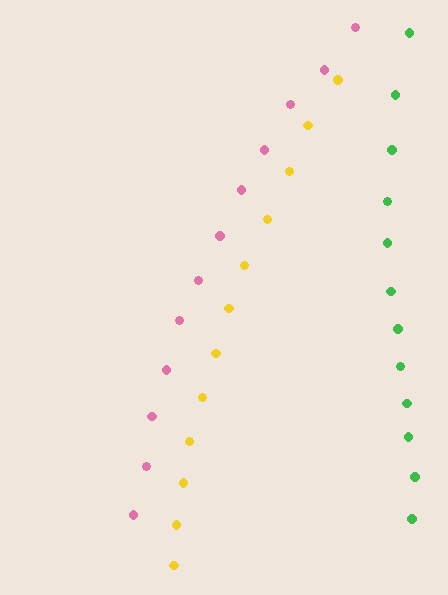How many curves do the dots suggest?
There are 3 distinct paths.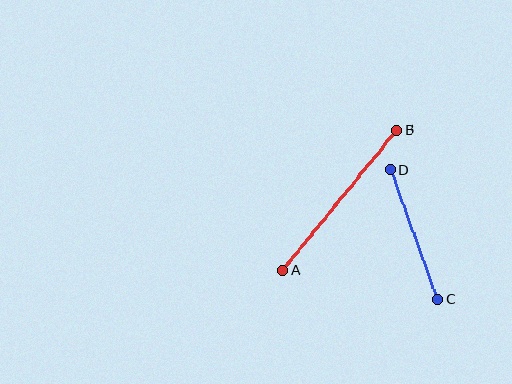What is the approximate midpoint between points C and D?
The midpoint is at approximately (414, 235) pixels.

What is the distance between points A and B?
The distance is approximately 181 pixels.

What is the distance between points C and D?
The distance is approximately 138 pixels.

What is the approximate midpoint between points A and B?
The midpoint is at approximately (340, 200) pixels.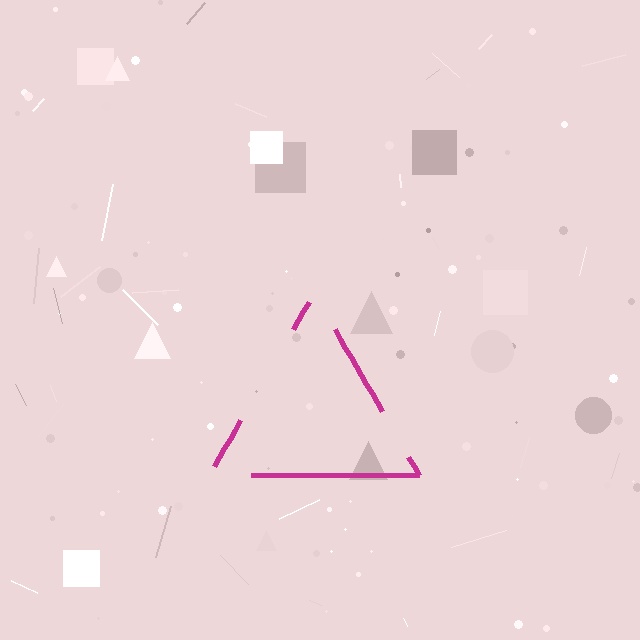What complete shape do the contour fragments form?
The contour fragments form a triangle.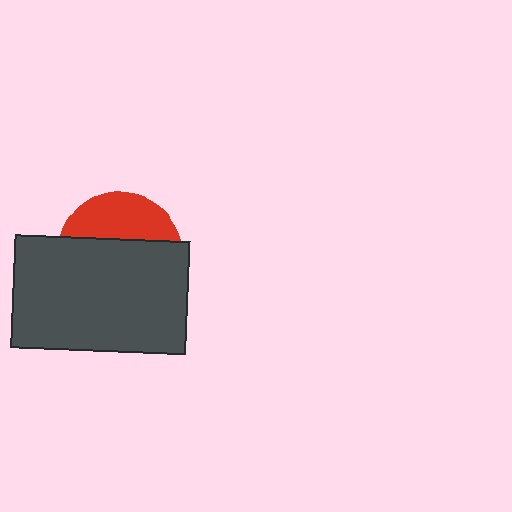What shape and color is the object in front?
The object in front is a dark gray rectangle.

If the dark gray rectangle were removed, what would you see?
You would see the complete red circle.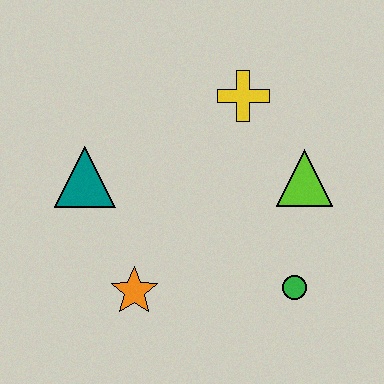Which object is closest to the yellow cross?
The lime triangle is closest to the yellow cross.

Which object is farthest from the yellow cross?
The orange star is farthest from the yellow cross.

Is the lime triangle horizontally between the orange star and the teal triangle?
No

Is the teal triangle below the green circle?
No